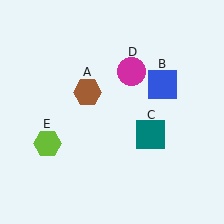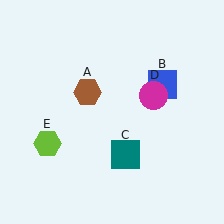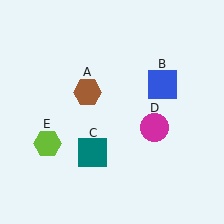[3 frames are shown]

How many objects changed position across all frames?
2 objects changed position: teal square (object C), magenta circle (object D).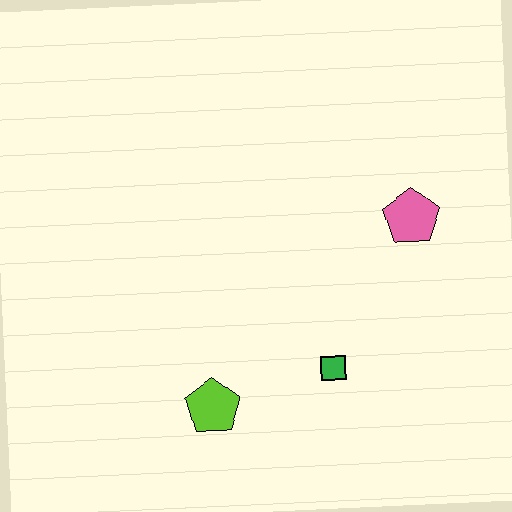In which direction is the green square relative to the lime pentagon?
The green square is to the right of the lime pentagon.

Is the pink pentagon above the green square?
Yes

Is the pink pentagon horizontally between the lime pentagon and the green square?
No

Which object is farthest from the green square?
The pink pentagon is farthest from the green square.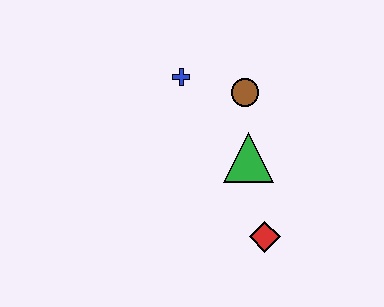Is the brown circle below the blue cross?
Yes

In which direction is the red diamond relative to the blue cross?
The red diamond is below the blue cross.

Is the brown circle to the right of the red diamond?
No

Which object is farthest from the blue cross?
The red diamond is farthest from the blue cross.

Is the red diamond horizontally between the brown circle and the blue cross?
No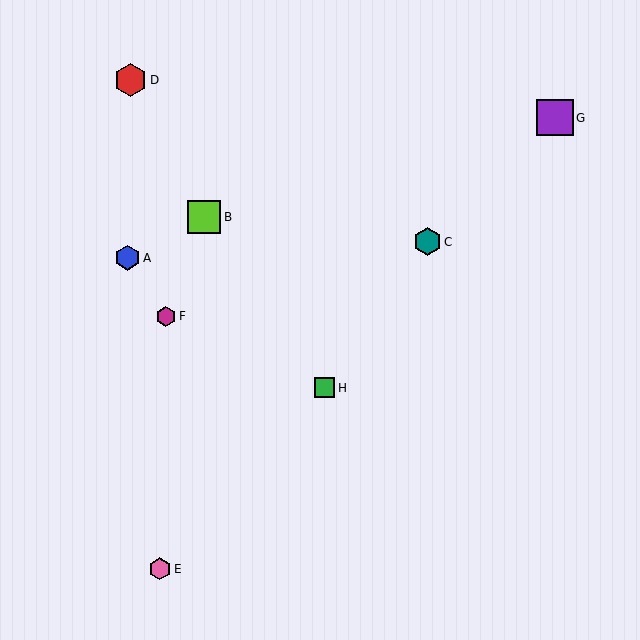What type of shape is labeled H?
Shape H is a green square.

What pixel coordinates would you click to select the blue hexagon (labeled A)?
Click at (128, 258) to select the blue hexagon A.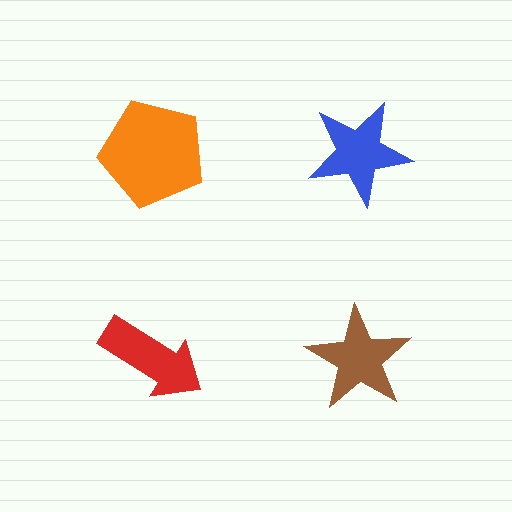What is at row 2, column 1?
A red arrow.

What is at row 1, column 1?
An orange pentagon.